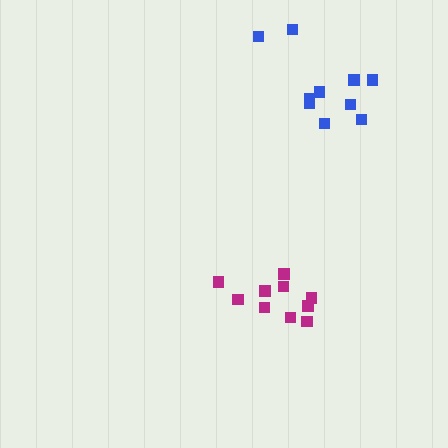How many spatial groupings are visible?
There are 2 spatial groupings.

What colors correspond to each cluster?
The clusters are colored: magenta, blue.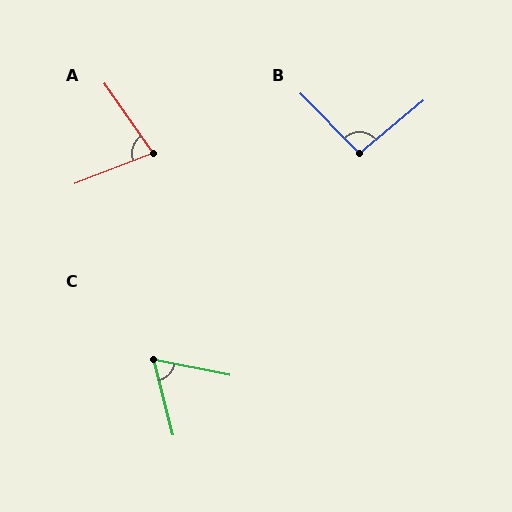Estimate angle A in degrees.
Approximately 76 degrees.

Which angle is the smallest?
C, at approximately 64 degrees.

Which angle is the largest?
B, at approximately 95 degrees.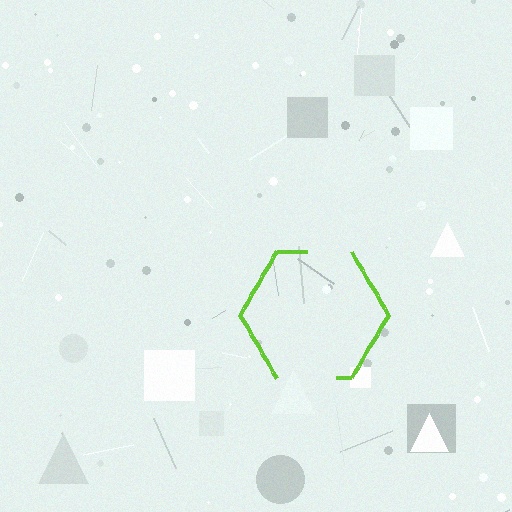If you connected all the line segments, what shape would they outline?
They would outline a hexagon.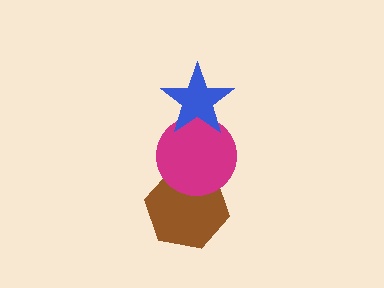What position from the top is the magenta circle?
The magenta circle is 2nd from the top.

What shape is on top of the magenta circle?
The blue star is on top of the magenta circle.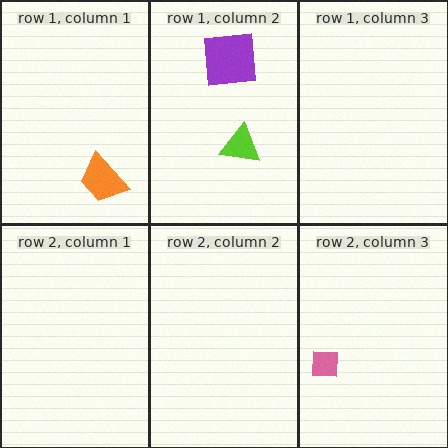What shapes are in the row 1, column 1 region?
The orange trapezoid.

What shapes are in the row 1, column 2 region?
The purple square, the lime triangle.